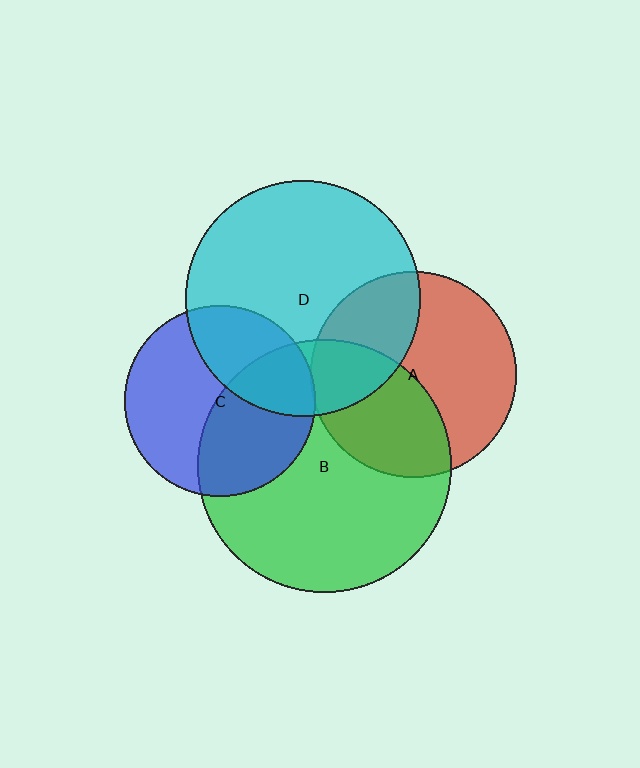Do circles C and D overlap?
Yes.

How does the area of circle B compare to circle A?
Approximately 1.5 times.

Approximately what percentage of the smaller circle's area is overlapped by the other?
Approximately 35%.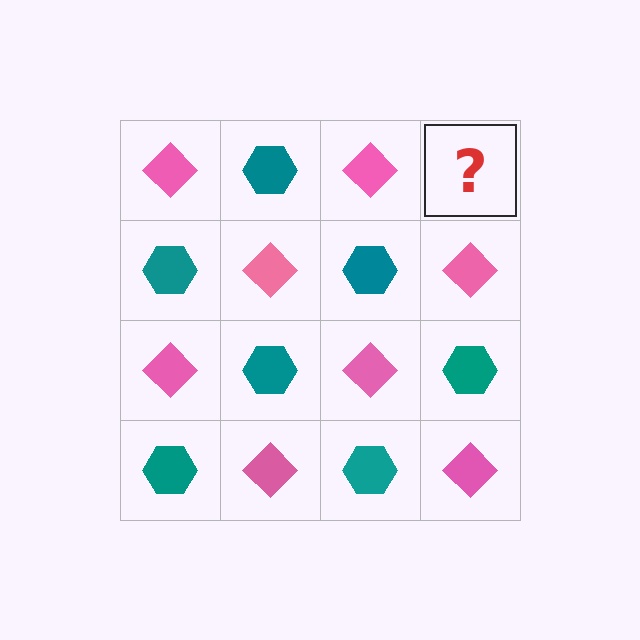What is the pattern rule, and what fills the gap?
The rule is that it alternates pink diamond and teal hexagon in a checkerboard pattern. The gap should be filled with a teal hexagon.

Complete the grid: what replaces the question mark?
The question mark should be replaced with a teal hexagon.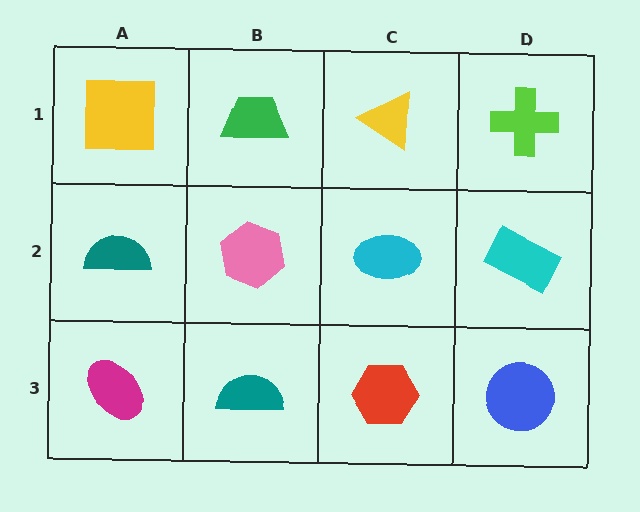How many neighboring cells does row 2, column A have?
3.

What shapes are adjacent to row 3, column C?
A cyan ellipse (row 2, column C), a teal semicircle (row 3, column B), a blue circle (row 3, column D).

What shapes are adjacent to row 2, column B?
A green trapezoid (row 1, column B), a teal semicircle (row 3, column B), a teal semicircle (row 2, column A), a cyan ellipse (row 2, column C).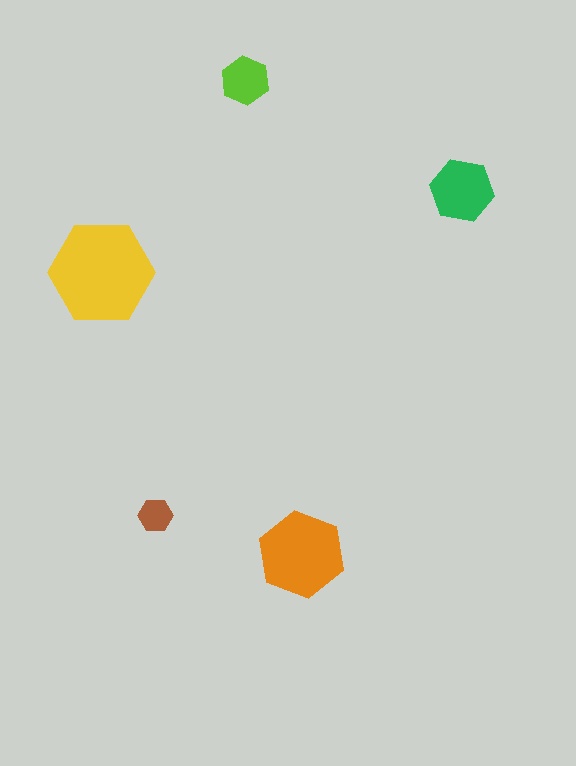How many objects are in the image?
There are 5 objects in the image.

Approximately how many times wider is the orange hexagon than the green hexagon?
About 1.5 times wider.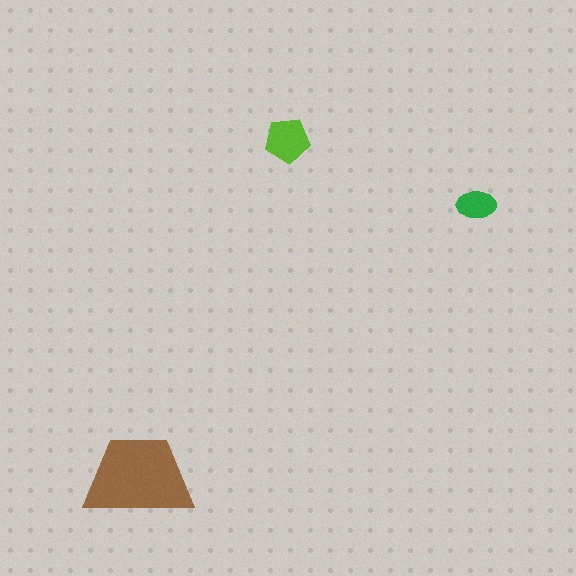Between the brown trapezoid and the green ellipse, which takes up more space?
The brown trapezoid.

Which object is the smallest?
The green ellipse.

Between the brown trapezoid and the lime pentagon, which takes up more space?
The brown trapezoid.